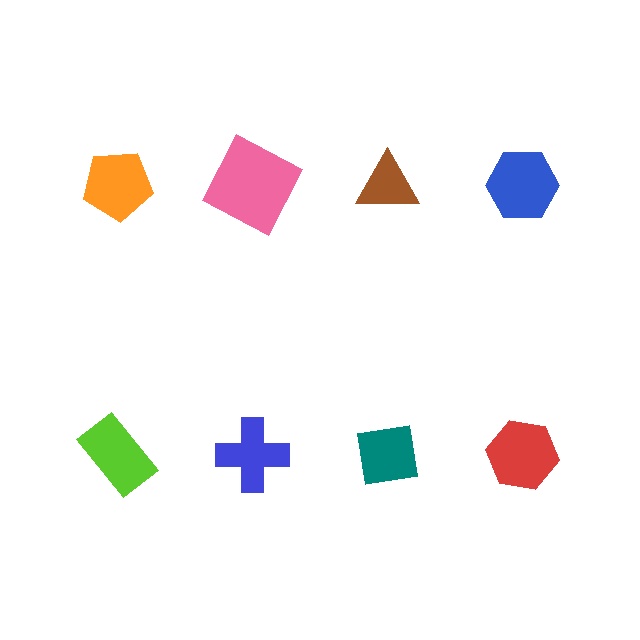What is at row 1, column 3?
A brown triangle.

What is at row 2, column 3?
A teal square.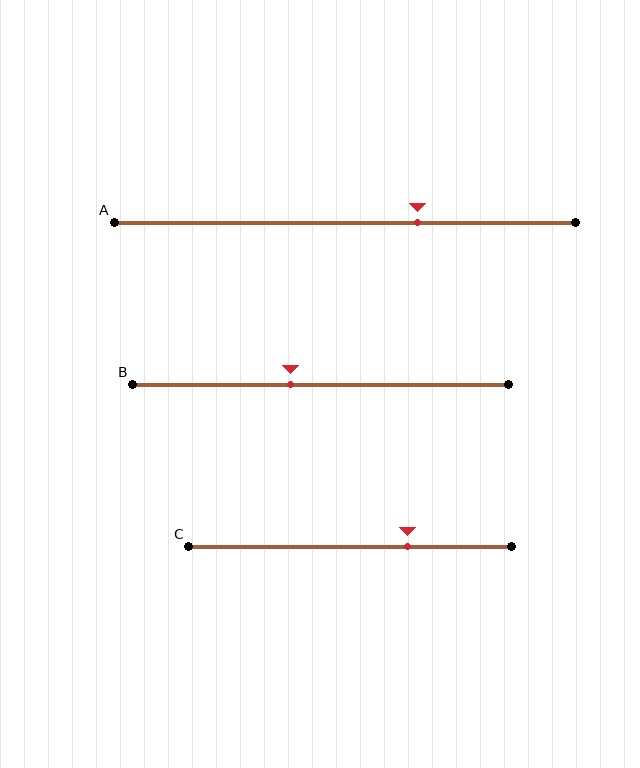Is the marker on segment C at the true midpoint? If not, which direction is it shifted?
No, the marker on segment C is shifted to the right by about 18% of the segment length.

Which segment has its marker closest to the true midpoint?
Segment B has its marker closest to the true midpoint.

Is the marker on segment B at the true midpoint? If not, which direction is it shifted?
No, the marker on segment B is shifted to the left by about 8% of the segment length.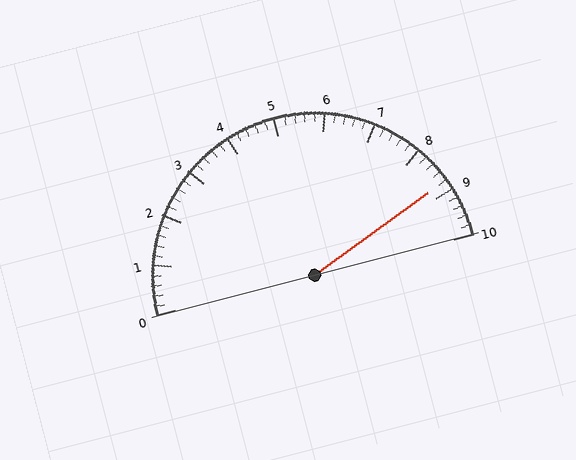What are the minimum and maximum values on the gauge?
The gauge ranges from 0 to 10.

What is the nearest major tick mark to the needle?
The nearest major tick mark is 9.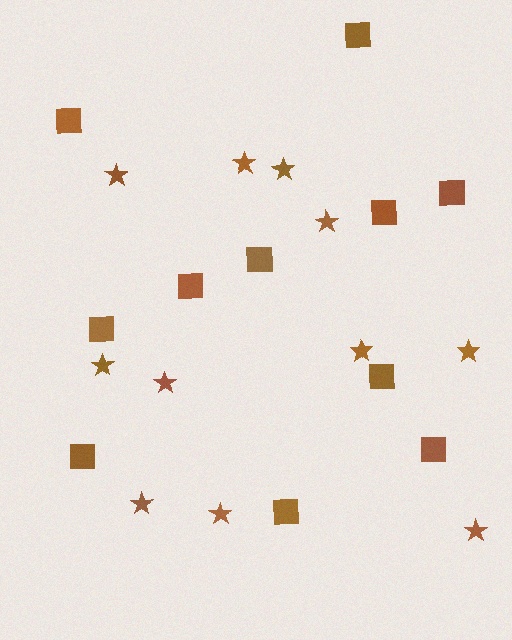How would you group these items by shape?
There are 2 groups: one group of squares (11) and one group of stars (11).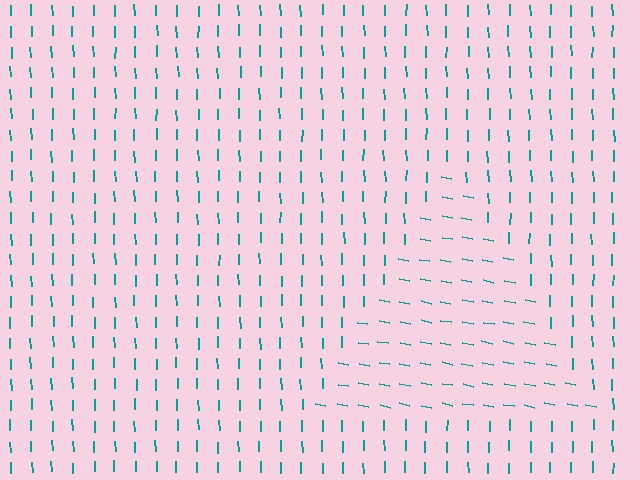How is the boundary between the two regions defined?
The boundary is defined purely by a change in line orientation (approximately 78 degrees difference). All lines are the same color and thickness.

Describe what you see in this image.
The image is filled with small teal line segments. A triangle region in the image has lines oriented differently from the surrounding lines, creating a visible texture boundary.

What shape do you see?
I see a triangle.